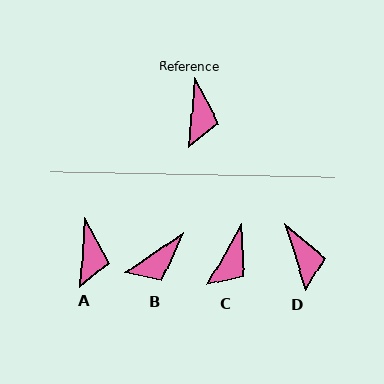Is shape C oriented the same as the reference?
No, it is off by about 25 degrees.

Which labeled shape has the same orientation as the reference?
A.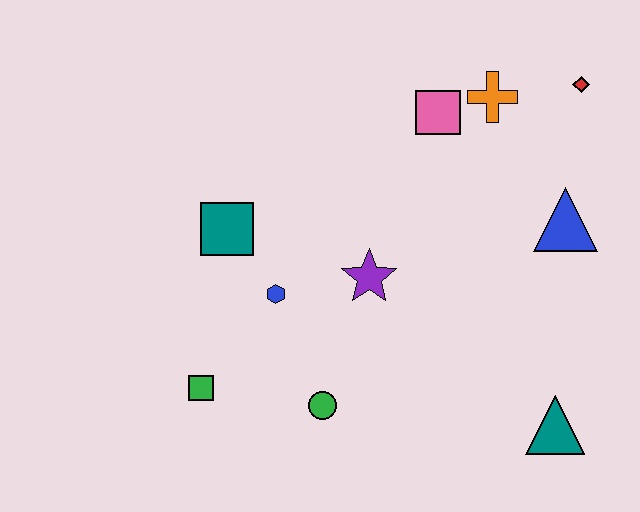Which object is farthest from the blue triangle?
The green square is farthest from the blue triangle.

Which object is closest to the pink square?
The orange cross is closest to the pink square.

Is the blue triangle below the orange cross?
Yes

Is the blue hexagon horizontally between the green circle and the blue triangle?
No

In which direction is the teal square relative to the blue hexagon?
The teal square is above the blue hexagon.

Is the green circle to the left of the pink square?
Yes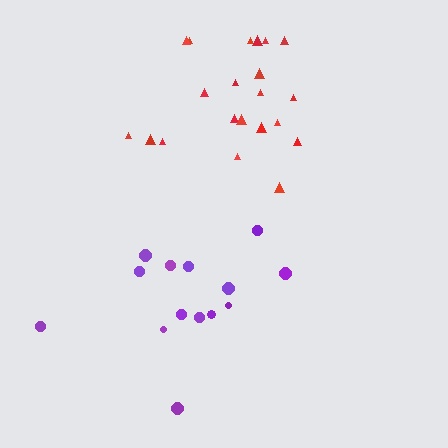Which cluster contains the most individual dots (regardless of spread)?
Red (21).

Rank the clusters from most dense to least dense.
red, purple.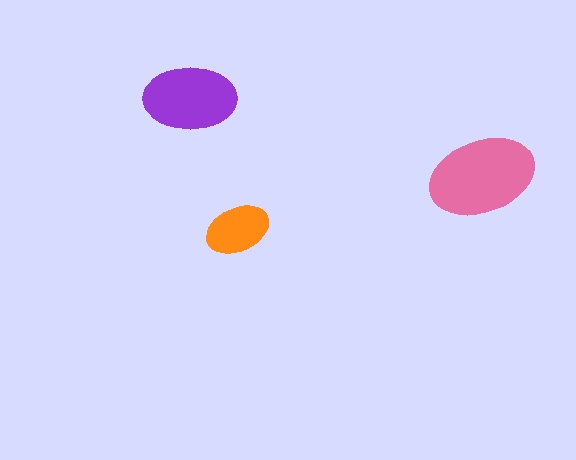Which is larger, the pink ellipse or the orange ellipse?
The pink one.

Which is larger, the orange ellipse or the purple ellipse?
The purple one.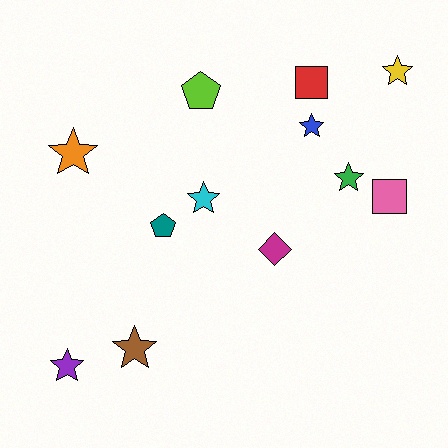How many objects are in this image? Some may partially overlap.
There are 12 objects.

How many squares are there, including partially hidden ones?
There are 2 squares.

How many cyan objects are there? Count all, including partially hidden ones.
There is 1 cyan object.